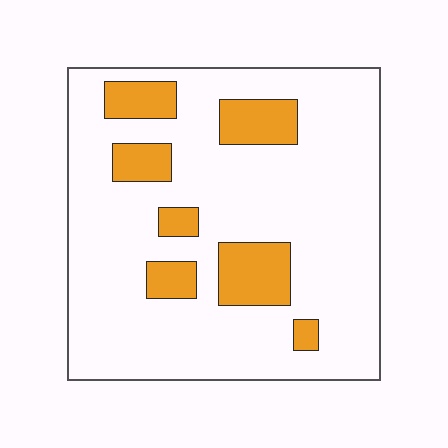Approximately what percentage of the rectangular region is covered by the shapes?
Approximately 20%.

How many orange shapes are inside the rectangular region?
7.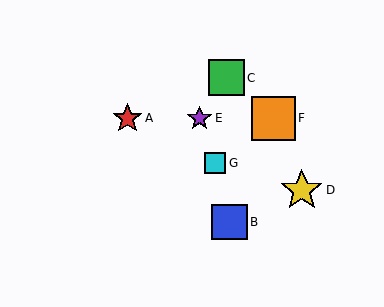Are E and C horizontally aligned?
No, E is at y≈118 and C is at y≈78.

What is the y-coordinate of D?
Object D is at y≈190.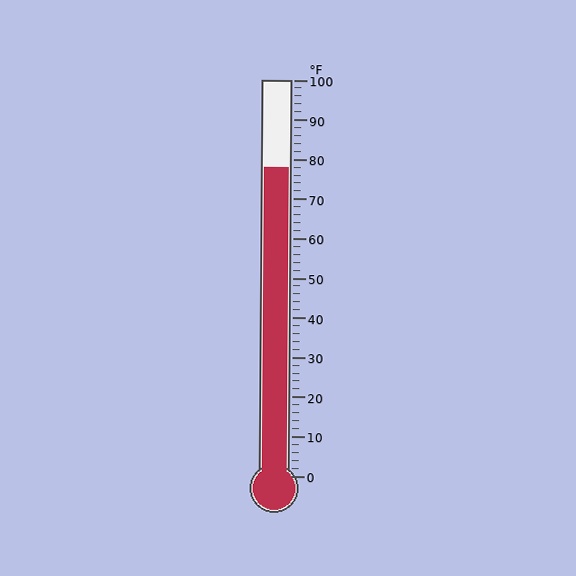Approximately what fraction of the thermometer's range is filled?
The thermometer is filled to approximately 80% of its range.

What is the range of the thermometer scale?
The thermometer scale ranges from 0°F to 100°F.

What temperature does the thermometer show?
The thermometer shows approximately 78°F.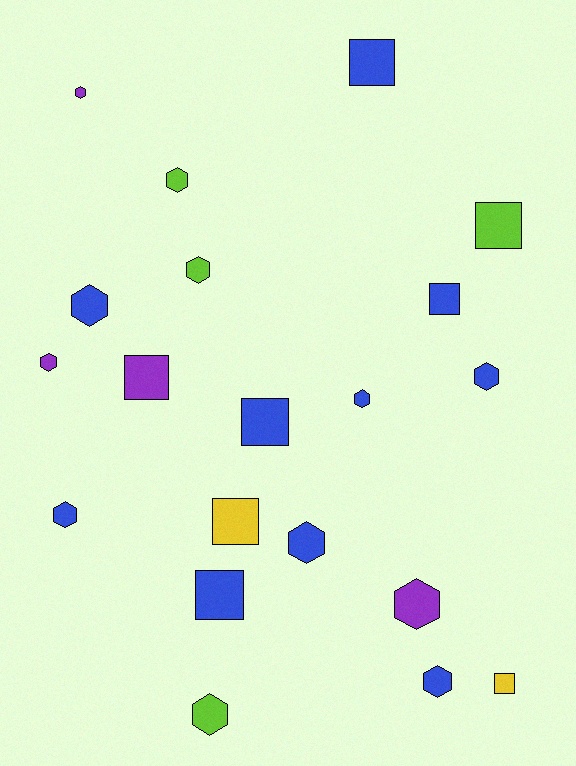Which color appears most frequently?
Blue, with 10 objects.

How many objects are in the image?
There are 20 objects.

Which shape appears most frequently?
Hexagon, with 12 objects.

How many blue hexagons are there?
There are 6 blue hexagons.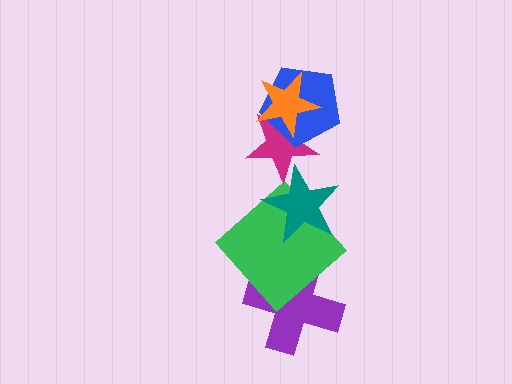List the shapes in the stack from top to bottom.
From top to bottom: the orange star, the blue pentagon, the magenta star, the teal star, the green diamond, the purple cross.